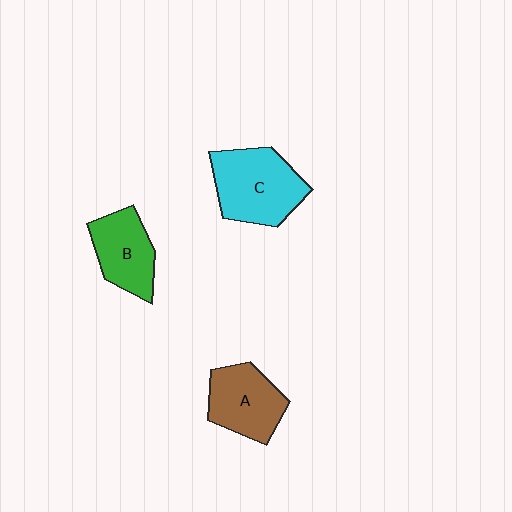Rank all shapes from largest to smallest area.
From largest to smallest: C (cyan), A (brown), B (green).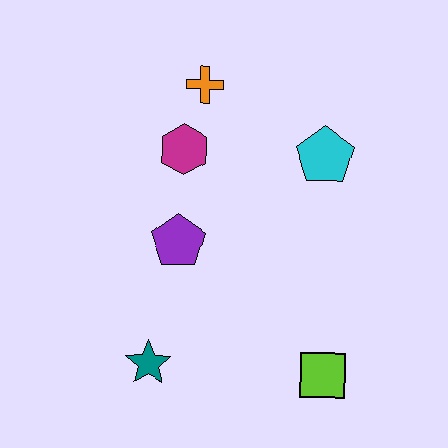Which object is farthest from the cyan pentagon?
The teal star is farthest from the cyan pentagon.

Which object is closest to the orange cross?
The magenta hexagon is closest to the orange cross.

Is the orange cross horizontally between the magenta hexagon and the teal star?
No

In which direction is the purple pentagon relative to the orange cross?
The purple pentagon is below the orange cross.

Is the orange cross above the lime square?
Yes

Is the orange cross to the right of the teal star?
Yes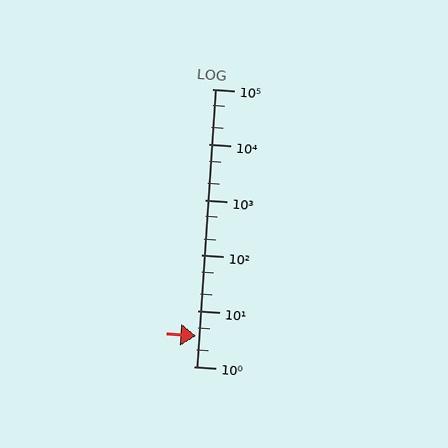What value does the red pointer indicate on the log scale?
The pointer indicates approximately 3.6.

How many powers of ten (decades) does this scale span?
The scale spans 5 decades, from 1 to 100000.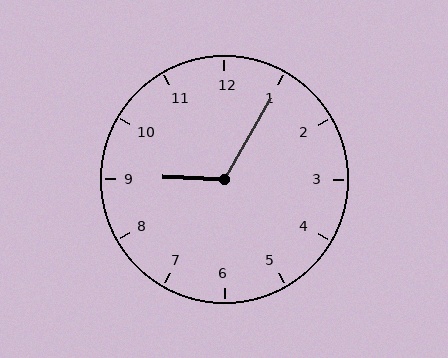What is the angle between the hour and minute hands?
Approximately 118 degrees.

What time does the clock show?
9:05.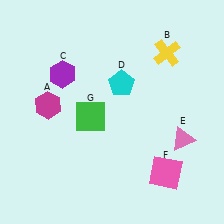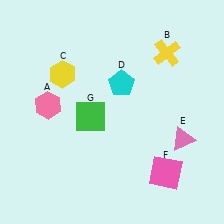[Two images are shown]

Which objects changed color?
A changed from magenta to pink. C changed from purple to yellow.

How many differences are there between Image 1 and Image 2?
There are 2 differences between the two images.